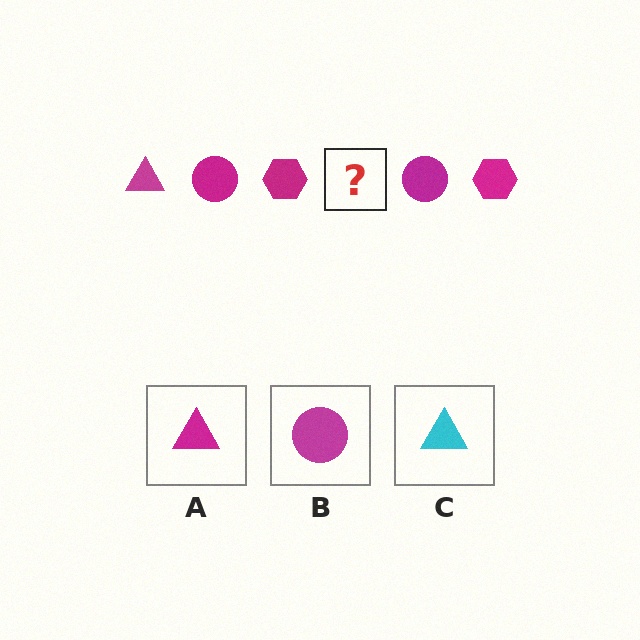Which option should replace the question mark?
Option A.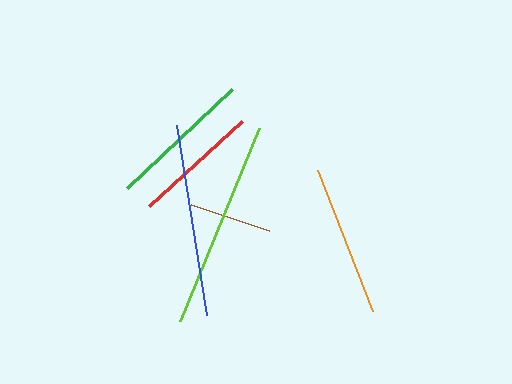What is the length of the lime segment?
The lime segment is approximately 209 pixels long.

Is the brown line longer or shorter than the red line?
The red line is longer than the brown line.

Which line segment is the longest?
The lime line is the longest at approximately 209 pixels.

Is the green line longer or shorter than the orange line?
The orange line is longer than the green line.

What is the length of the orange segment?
The orange segment is approximately 152 pixels long.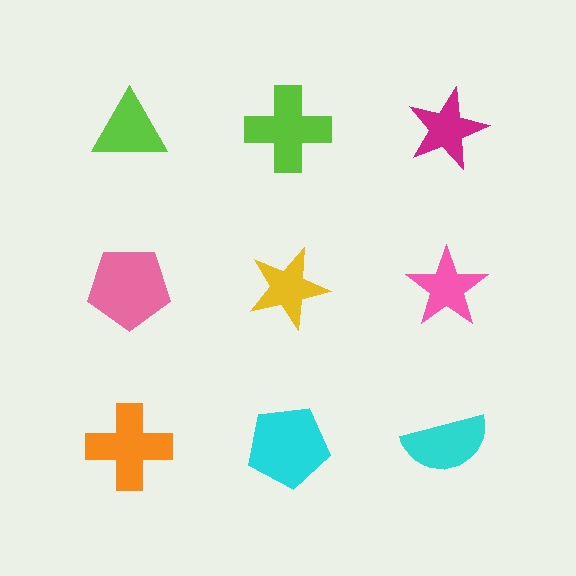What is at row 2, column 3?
A pink star.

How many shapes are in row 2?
3 shapes.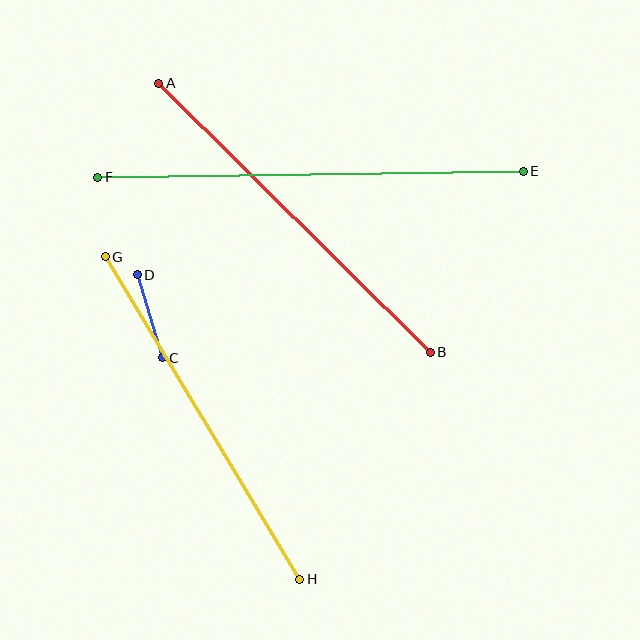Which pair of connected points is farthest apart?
Points E and F are farthest apart.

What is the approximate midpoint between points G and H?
The midpoint is at approximately (203, 418) pixels.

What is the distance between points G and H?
The distance is approximately 376 pixels.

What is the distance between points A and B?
The distance is approximately 382 pixels.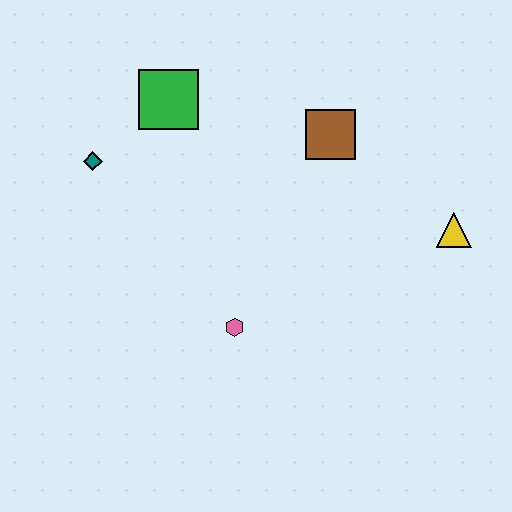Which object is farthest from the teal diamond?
The yellow triangle is farthest from the teal diamond.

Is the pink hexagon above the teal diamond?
No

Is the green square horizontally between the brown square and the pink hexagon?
No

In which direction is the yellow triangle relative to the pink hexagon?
The yellow triangle is to the right of the pink hexagon.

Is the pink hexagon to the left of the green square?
No